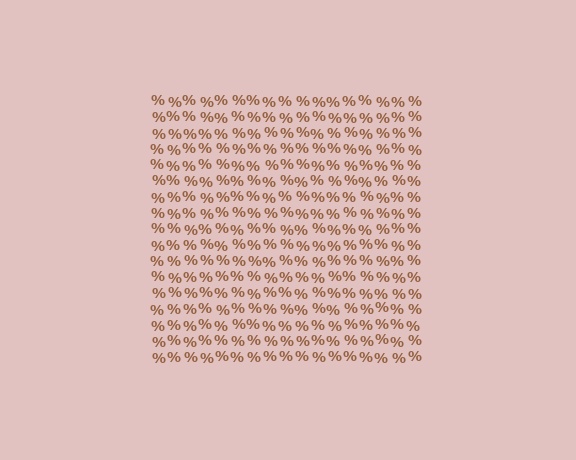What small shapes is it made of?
It is made of small percent signs.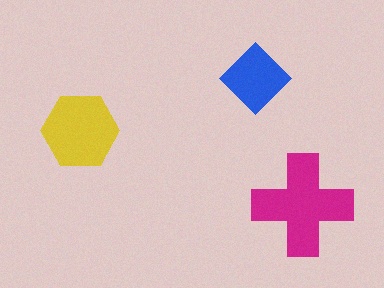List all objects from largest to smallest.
The magenta cross, the yellow hexagon, the blue diamond.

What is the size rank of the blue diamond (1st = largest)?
3rd.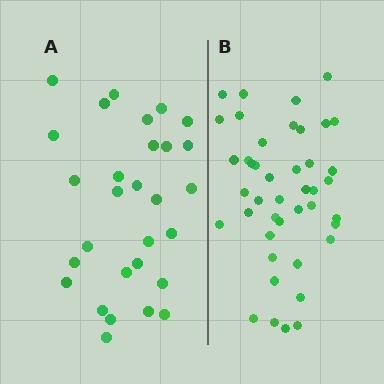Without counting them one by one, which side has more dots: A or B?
Region B (the right region) has more dots.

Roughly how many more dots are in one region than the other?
Region B has approximately 15 more dots than region A.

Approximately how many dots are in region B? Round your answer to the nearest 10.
About 40 dots. (The exact count is 43, which rounds to 40.)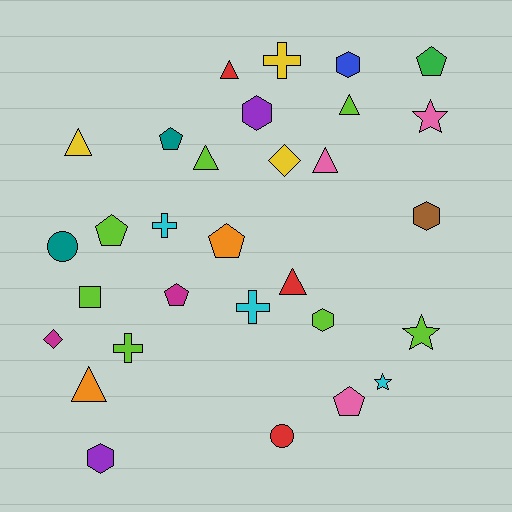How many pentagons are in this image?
There are 6 pentagons.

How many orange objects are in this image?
There are 2 orange objects.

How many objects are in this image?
There are 30 objects.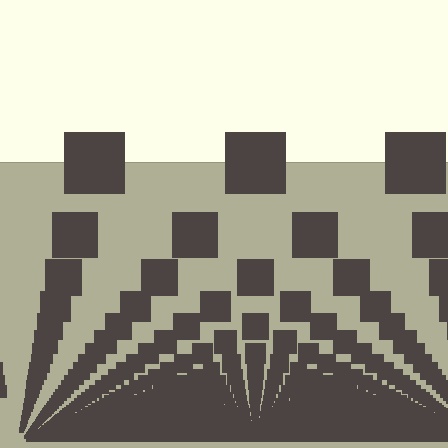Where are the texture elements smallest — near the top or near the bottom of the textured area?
Near the bottom.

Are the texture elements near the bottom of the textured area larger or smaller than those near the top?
Smaller. The gradient is inverted — elements near the bottom are smaller and denser.